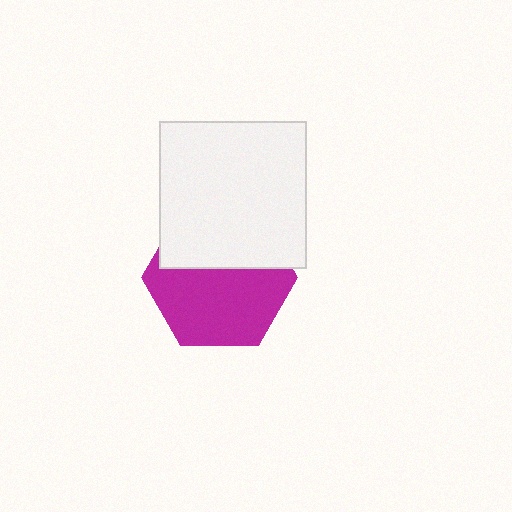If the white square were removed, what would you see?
You would see the complete magenta hexagon.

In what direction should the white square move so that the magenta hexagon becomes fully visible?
The white square should move up. That is the shortest direction to clear the overlap and leave the magenta hexagon fully visible.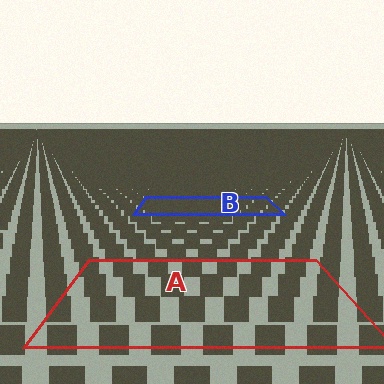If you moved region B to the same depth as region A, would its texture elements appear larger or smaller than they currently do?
They would appear larger. At a closer depth, the same texture elements are projected at a bigger on-screen size.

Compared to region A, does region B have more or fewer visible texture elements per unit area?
Region B has more texture elements per unit area — they are packed more densely because it is farther away.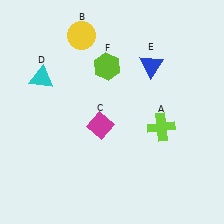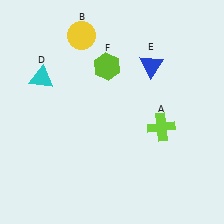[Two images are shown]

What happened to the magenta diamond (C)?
The magenta diamond (C) was removed in Image 2. It was in the bottom-left area of Image 1.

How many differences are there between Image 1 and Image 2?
There is 1 difference between the two images.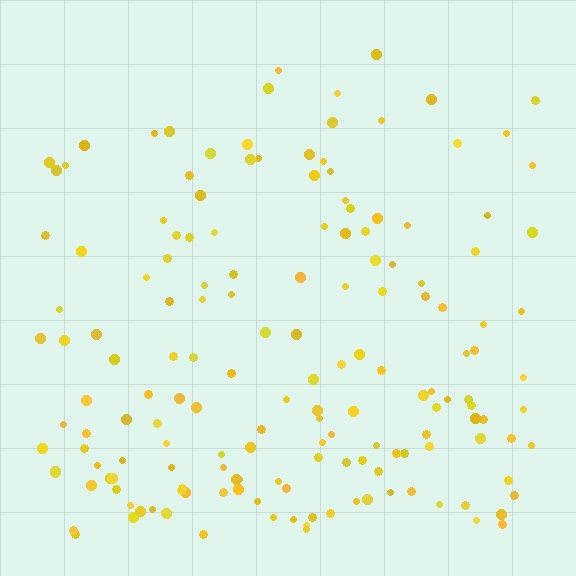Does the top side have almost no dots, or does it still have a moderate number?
Still a moderate number, just noticeably fewer than the bottom.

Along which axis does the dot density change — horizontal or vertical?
Vertical.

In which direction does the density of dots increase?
From top to bottom, with the bottom side densest.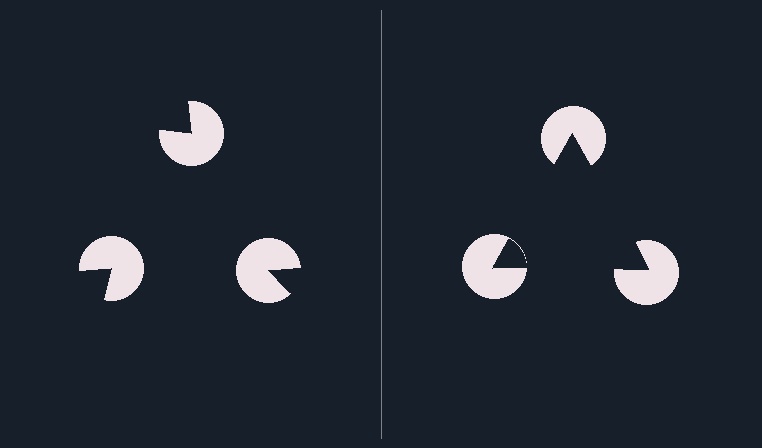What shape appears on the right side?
An illusory triangle.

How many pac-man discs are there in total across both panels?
6 — 3 on each side.